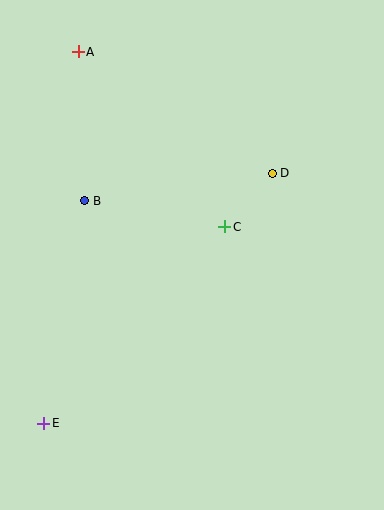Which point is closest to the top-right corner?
Point D is closest to the top-right corner.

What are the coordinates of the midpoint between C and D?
The midpoint between C and D is at (249, 200).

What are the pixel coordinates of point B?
Point B is at (85, 201).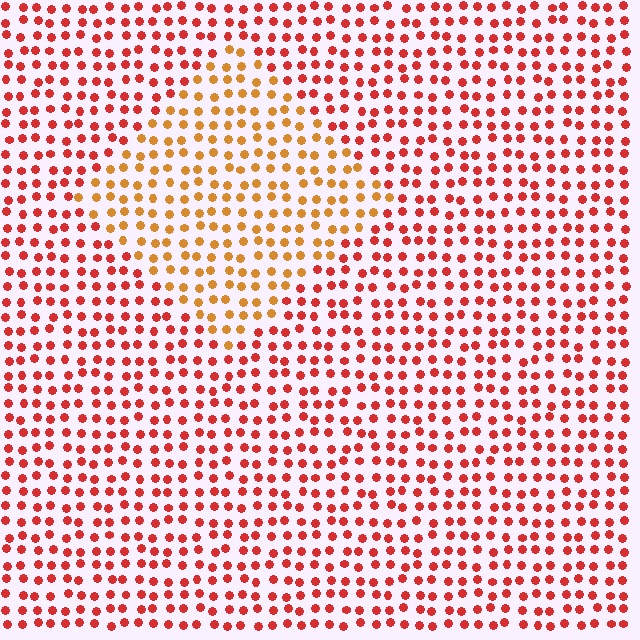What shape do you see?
I see a diamond.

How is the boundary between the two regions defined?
The boundary is defined purely by a slight shift in hue (about 34 degrees). Spacing, size, and orientation are identical on both sides.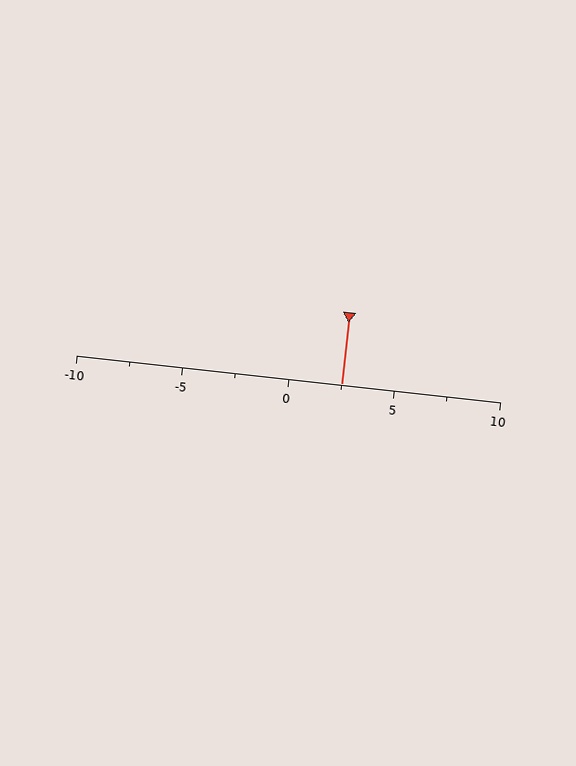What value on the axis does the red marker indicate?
The marker indicates approximately 2.5.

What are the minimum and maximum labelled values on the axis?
The axis runs from -10 to 10.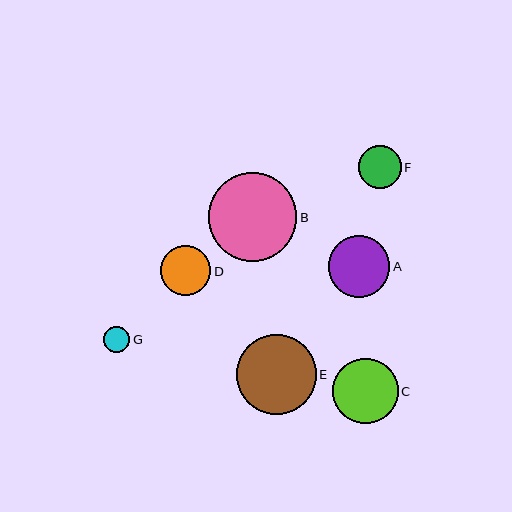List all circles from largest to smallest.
From largest to smallest: B, E, C, A, D, F, G.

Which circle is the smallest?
Circle G is the smallest with a size of approximately 27 pixels.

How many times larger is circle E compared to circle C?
Circle E is approximately 1.2 times the size of circle C.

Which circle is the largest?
Circle B is the largest with a size of approximately 89 pixels.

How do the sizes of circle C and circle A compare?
Circle C and circle A are approximately the same size.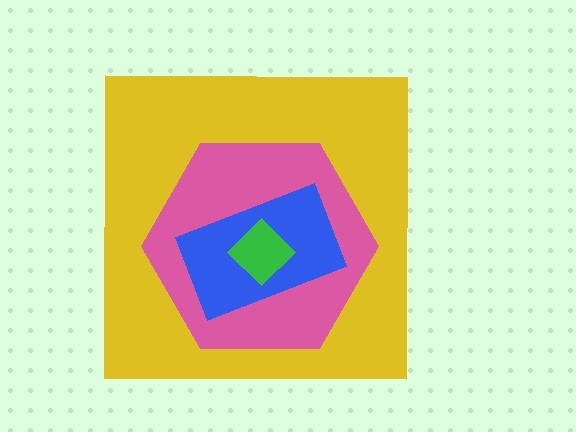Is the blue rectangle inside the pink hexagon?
Yes.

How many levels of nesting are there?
4.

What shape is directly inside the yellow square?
The pink hexagon.